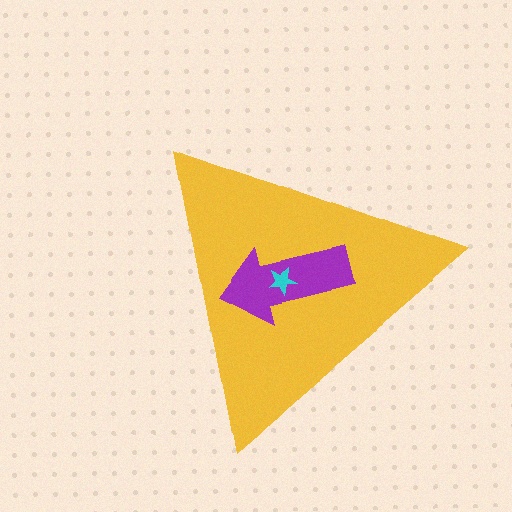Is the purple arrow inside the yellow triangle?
Yes.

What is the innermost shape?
The cyan star.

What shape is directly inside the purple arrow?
The cyan star.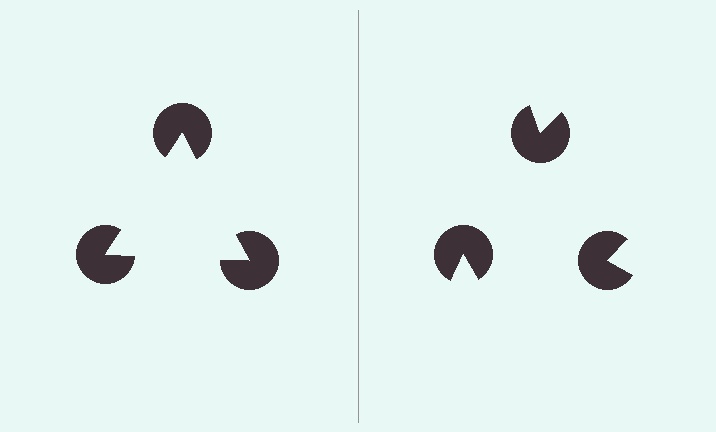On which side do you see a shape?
An illusory triangle appears on the left side. On the right side the wedge cuts are rotated, so no coherent shape forms.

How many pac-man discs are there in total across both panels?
6 — 3 on each side.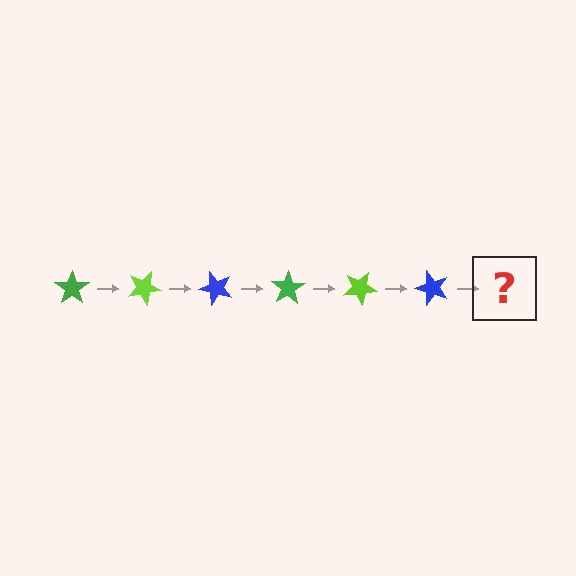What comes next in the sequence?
The next element should be a green star, rotated 150 degrees from the start.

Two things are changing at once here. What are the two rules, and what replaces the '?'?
The two rules are that it rotates 25 degrees each step and the color cycles through green, lime, and blue. The '?' should be a green star, rotated 150 degrees from the start.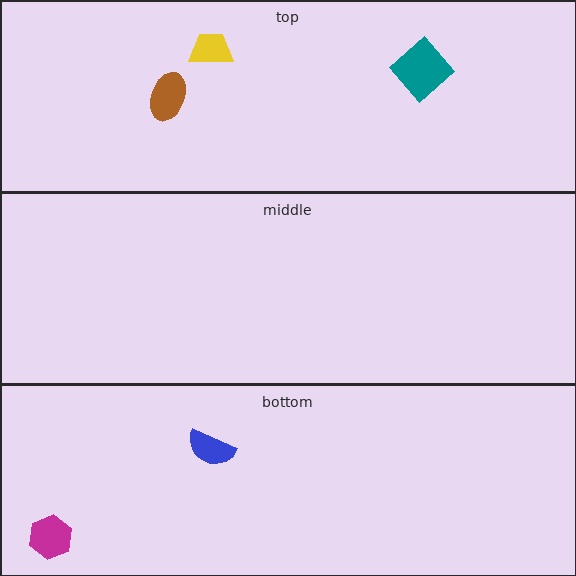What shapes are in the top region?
The brown ellipse, the teal diamond, the yellow trapezoid.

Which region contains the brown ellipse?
The top region.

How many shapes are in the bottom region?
2.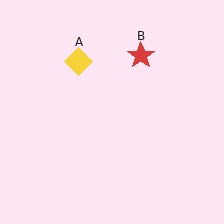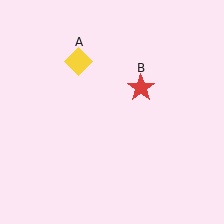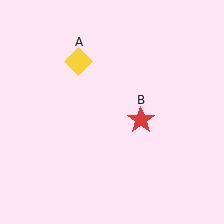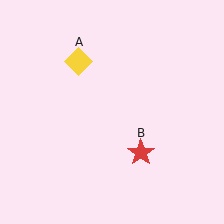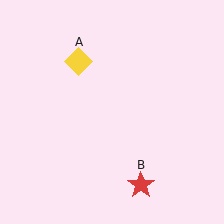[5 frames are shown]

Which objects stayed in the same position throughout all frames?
Yellow diamond (object A) remained stationary.